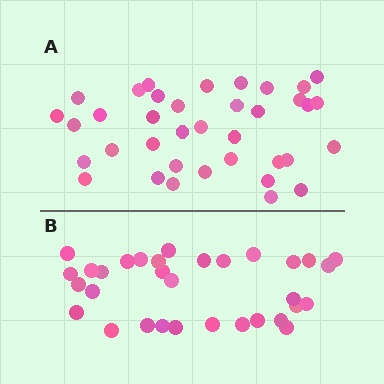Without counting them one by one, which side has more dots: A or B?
Region A (the top region) has more dots.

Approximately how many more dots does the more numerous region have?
Region A has about 5 more dots than region B.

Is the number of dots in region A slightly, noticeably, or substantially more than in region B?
Region A has only slightly more — the two regions are fairly close. The ratio is roughly 1.2 to 1.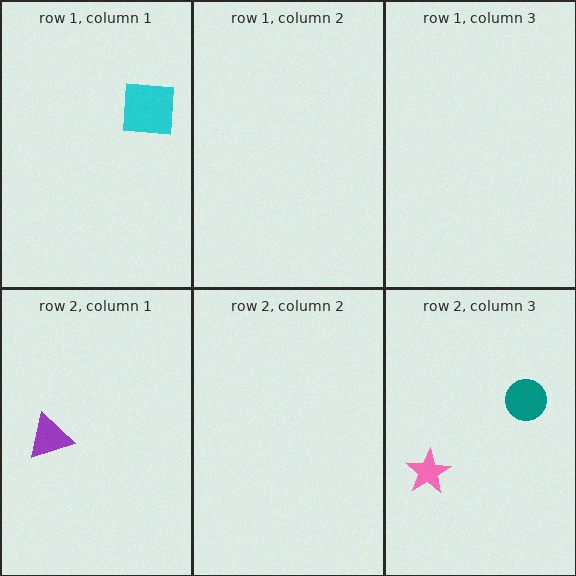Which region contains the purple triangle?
The row 2, column 1 region.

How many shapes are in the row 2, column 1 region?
1.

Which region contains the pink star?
The row 2, column 3 region.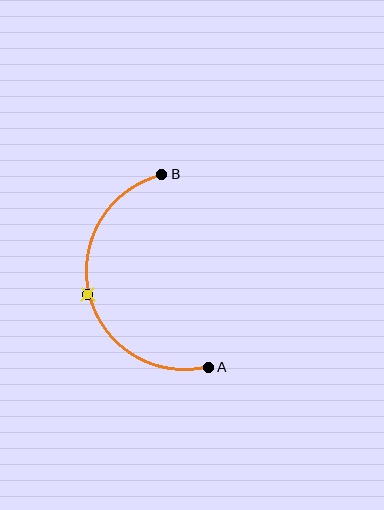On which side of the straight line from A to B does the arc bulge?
The arc bulges to the left of the straight line connecting A and B.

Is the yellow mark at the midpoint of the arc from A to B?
Yes. The yellow mark lies on the arc at equal arc-length from both A and B — it is the arc midpoint.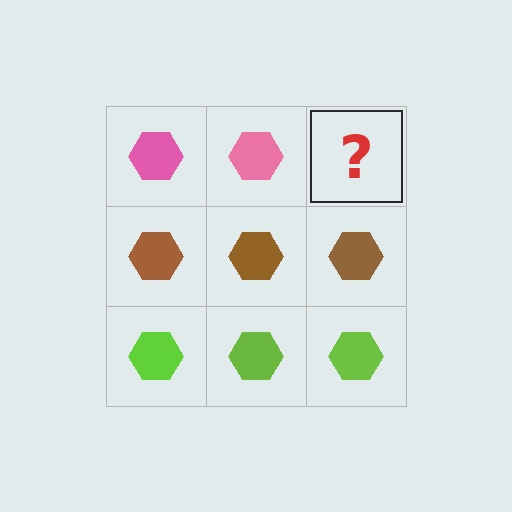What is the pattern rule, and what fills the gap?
The rule is that each row has a consistent color. The gap should be filled with a pink hexagon.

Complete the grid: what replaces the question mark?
The question mark should be replaced with a pink hexagon.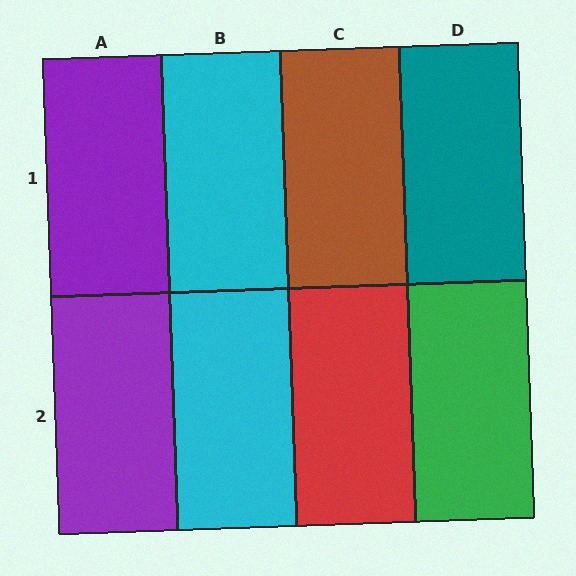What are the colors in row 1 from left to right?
Purple, cyan, brown, teal.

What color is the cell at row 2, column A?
Purple.